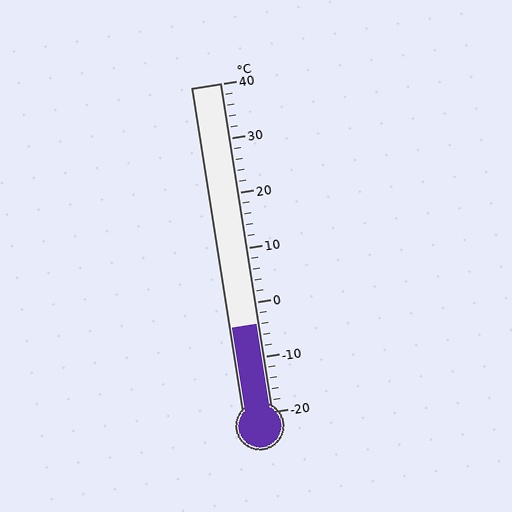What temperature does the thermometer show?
The thermometer shows approximately -4°C.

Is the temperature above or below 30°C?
The temperature is below 30°C.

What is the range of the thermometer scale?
The thermometer scale ranges from -20°C to 40°C.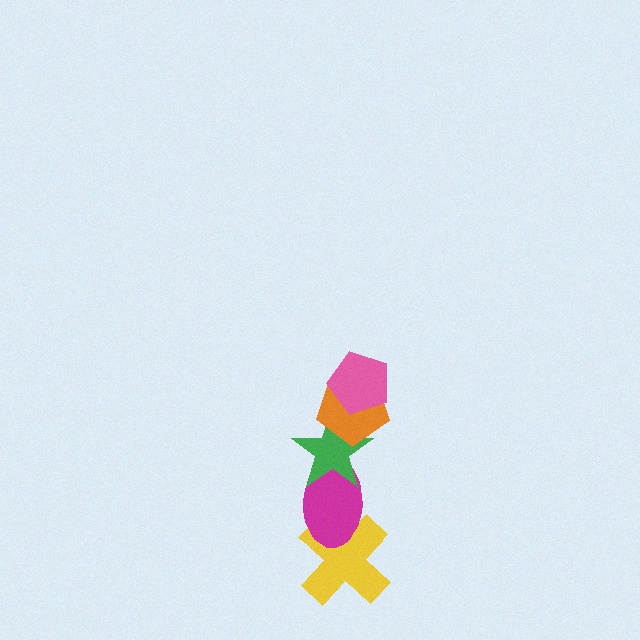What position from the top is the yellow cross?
The yellow cross is 5th from the top.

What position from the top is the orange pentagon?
The orange pentagon is 2nd from the top.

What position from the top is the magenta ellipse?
The magenta ellipse is 4th from the top.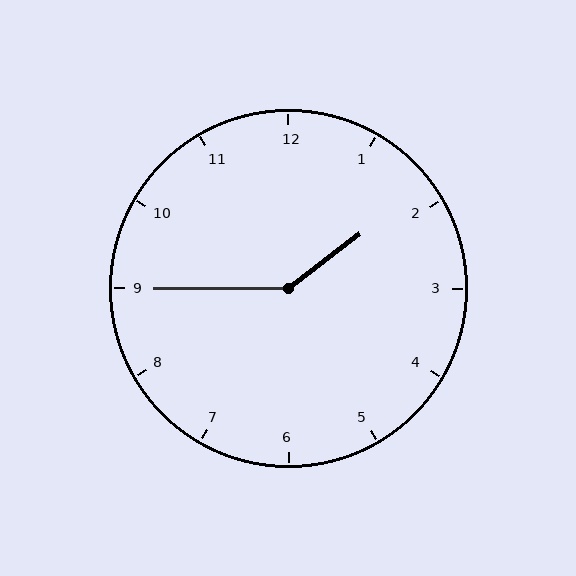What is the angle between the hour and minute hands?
Approximately 142 degrees.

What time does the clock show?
1:45.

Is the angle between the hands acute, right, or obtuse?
It is obtuse.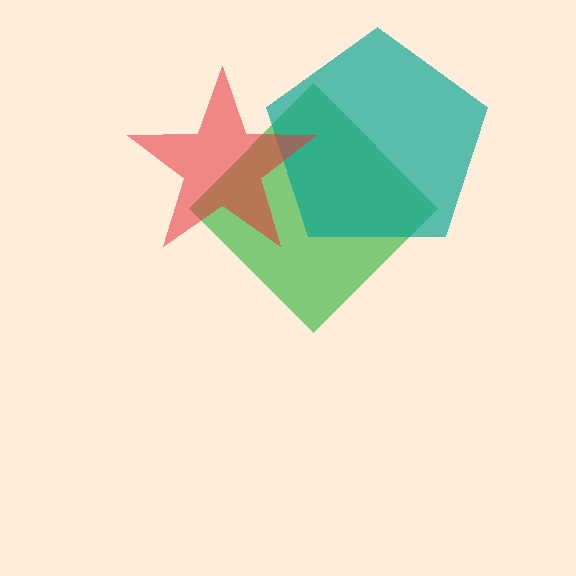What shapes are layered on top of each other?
The layered shapes are: a green diamond, a teal pentagon, a red star.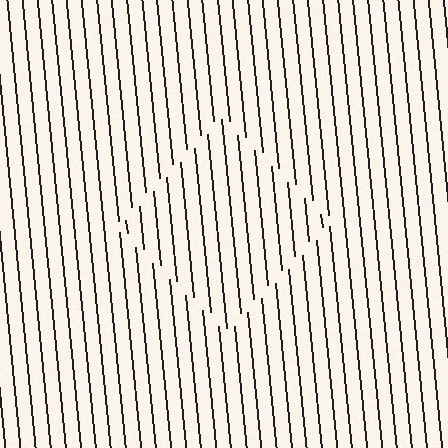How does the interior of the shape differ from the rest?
The interior of the shape contains the same grating, shifted by half a period — the contour is defined by the phase discontinuity where line-ends from the inner and outer gratings abut.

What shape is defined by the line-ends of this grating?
An illusory square. The interior of the shape contains the same grating, shifted by half a period — the contour is defined by the phase discontinuity where line-ends from the inner and outer gratings abut.